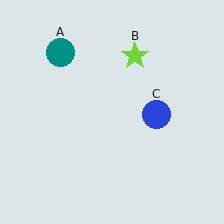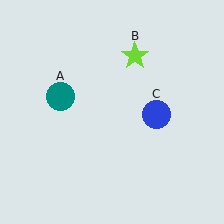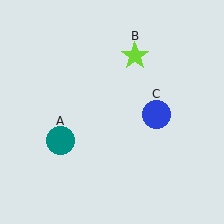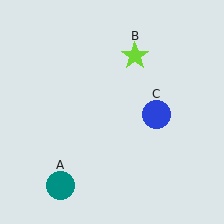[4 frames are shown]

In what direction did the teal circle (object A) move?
The teal circle (object A) moved down.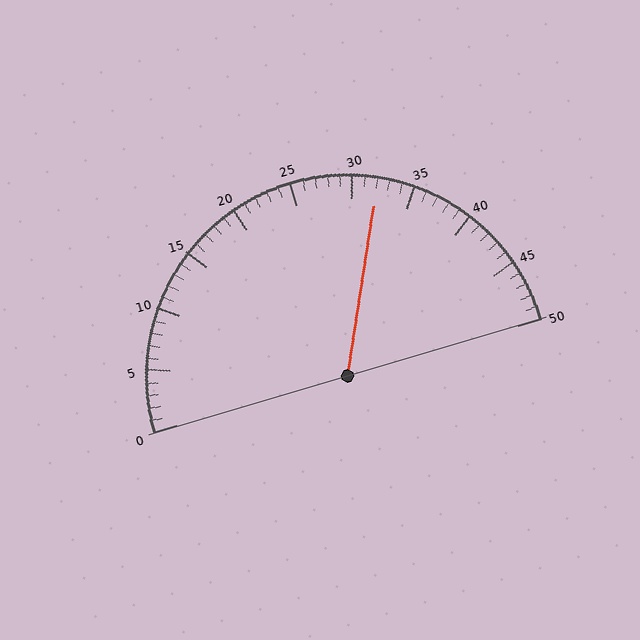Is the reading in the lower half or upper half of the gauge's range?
The reading is in the upper half of the range (0 to 50).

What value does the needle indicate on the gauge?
The needle indicates approximately 32.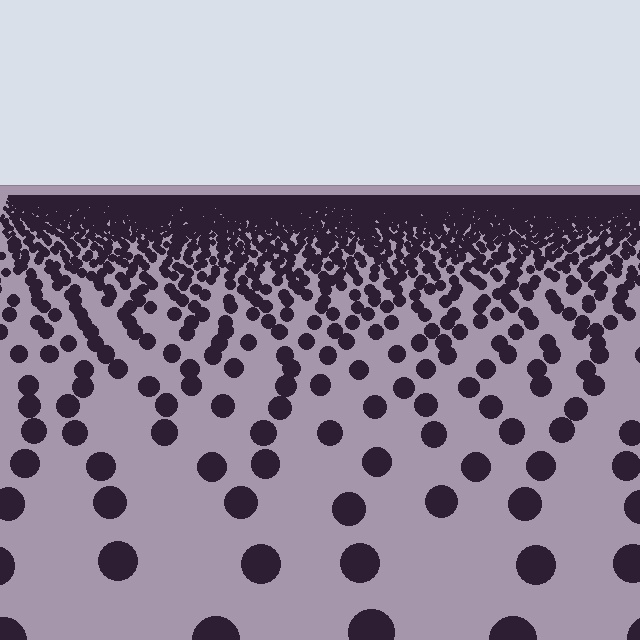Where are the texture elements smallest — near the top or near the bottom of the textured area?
Near the top.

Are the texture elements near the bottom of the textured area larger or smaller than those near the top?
Larger. Near the bottom, elements are closer to the viewer and appear at a bigger on-screen size.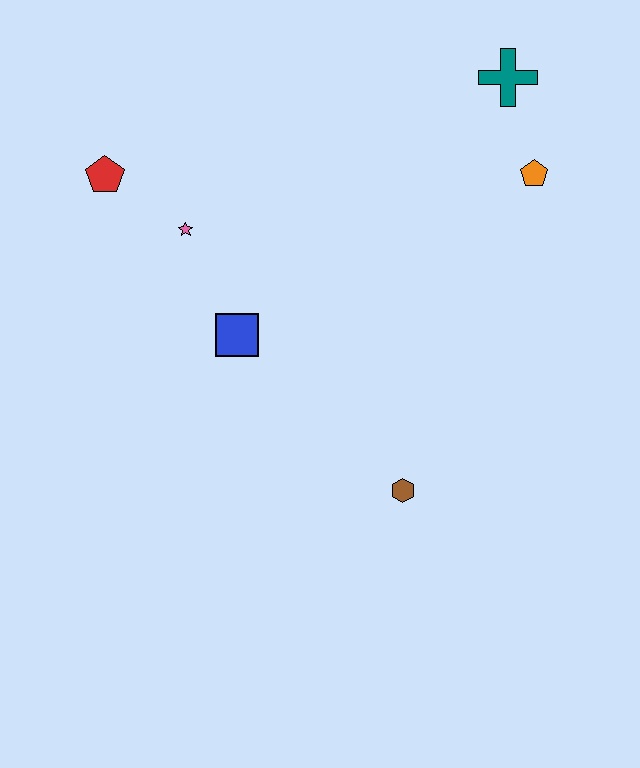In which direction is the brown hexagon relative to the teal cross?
The brown hexagon is below the teal cross.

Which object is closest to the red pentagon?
The pink star is closest to the red pentagon.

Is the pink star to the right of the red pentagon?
Yes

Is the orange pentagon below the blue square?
No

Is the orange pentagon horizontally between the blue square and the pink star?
No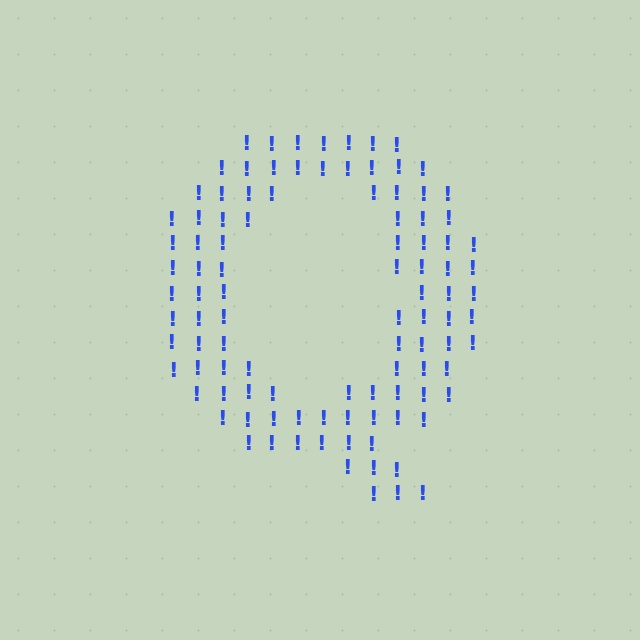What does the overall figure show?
The overall figure shows the letter Q.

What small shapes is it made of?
It is made of small exclamation marks.